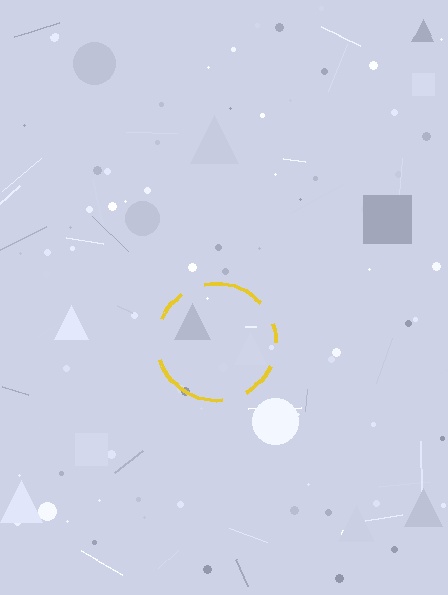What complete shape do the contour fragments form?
The contour fragments form a circle.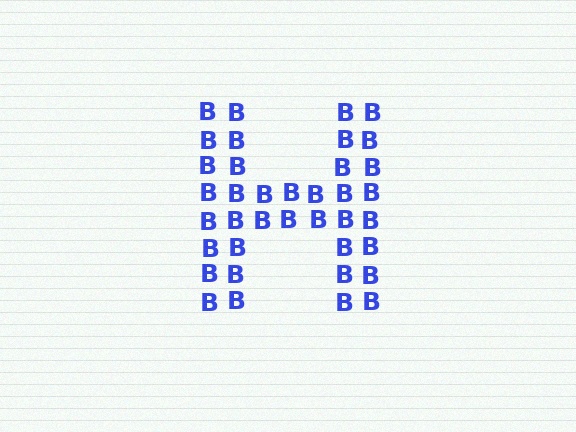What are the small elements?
The small elements are letter B's.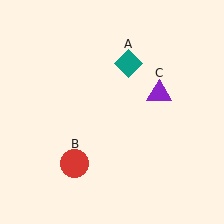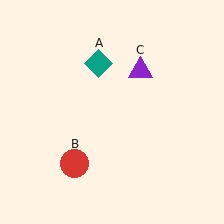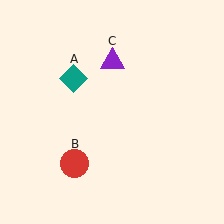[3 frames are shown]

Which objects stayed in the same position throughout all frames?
Red circle (object B) remained stationary.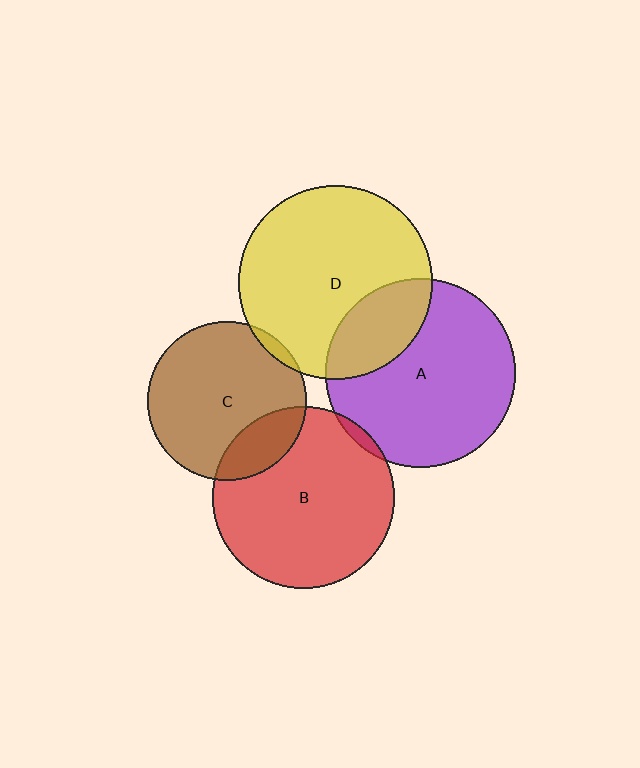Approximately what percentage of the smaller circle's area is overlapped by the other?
Approximately 25%.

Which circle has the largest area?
Circle D (yellow).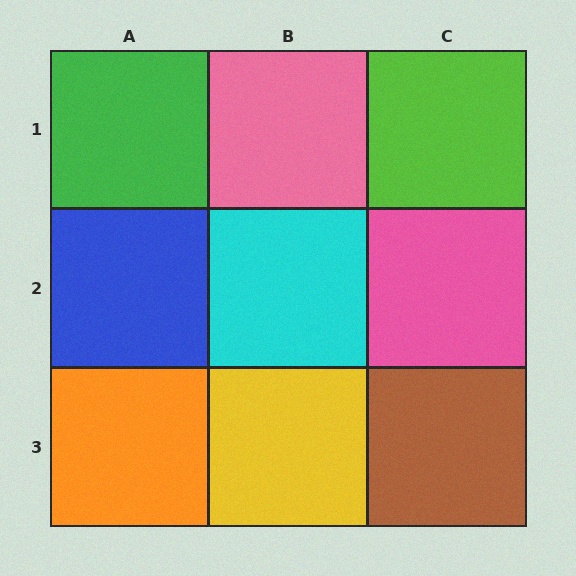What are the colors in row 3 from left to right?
Orange, yellow, brown.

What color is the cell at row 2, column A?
Blue.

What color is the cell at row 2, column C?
Pink.